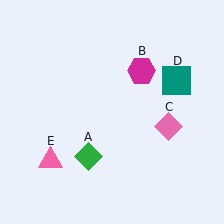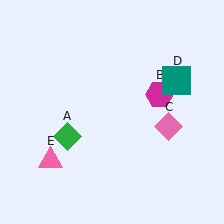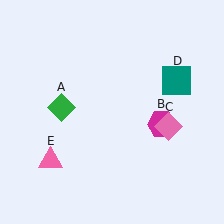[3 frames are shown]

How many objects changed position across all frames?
2 objects changed position: green diamond (object A), magenta hexagon (object B).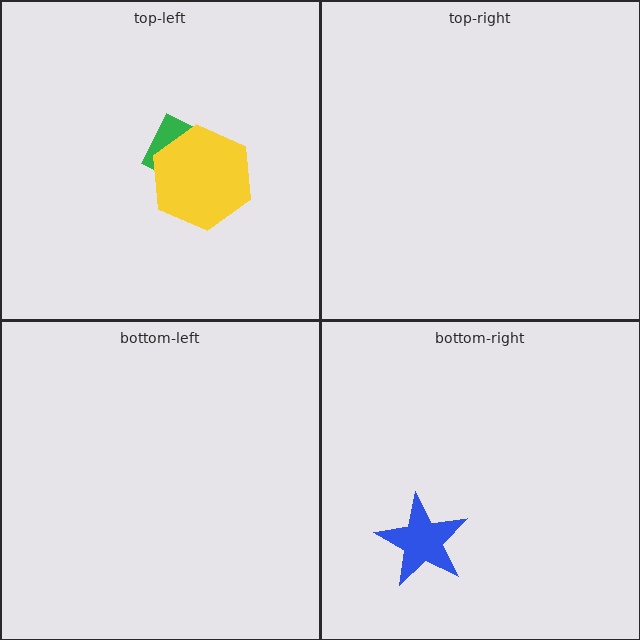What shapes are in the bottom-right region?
The blue star.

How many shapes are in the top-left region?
2.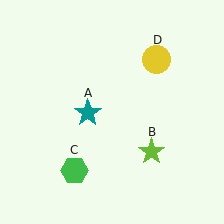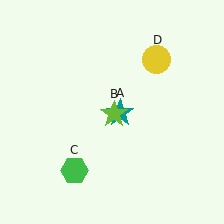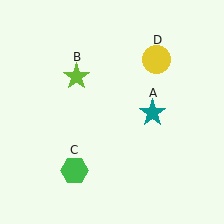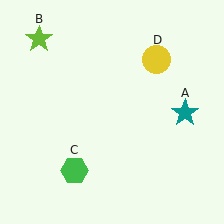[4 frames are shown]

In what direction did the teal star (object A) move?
The teal star (object A) moved right.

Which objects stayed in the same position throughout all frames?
Green hexagon (object C) and yellow circle (object D) remained stationary.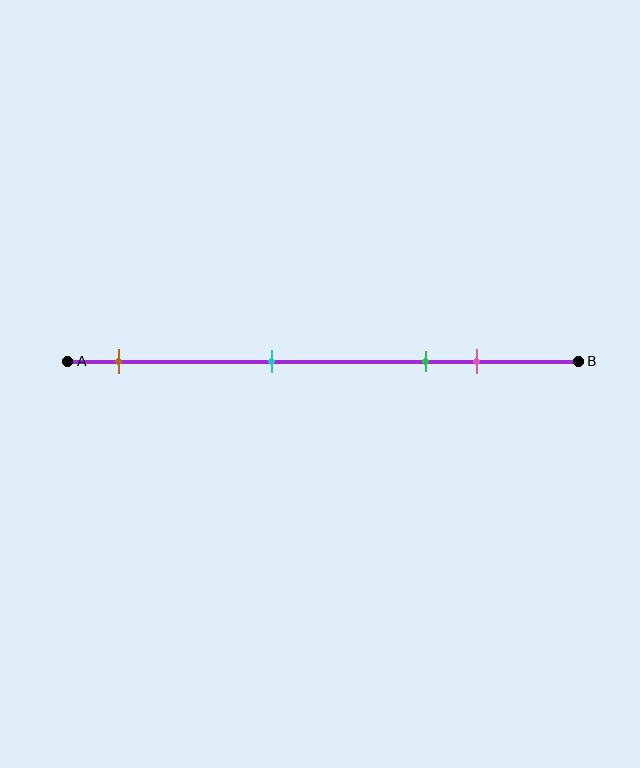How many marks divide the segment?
There are 4 marks dividing the segment.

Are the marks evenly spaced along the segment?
No, the marks are not evenly spaced.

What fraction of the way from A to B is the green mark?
The green mark is approximately 70% (0.7) of the way from A to B.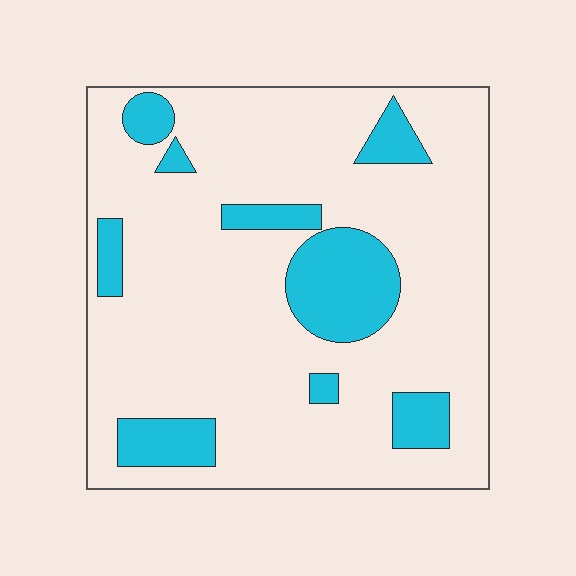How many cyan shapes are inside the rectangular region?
9.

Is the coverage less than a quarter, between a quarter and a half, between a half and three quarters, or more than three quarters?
Less than a quarter.